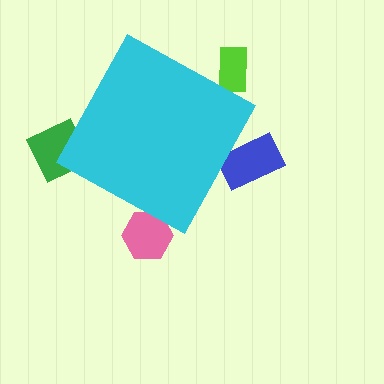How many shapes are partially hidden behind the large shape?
4 shapes are partially hidden.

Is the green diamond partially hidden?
Yes, the green diamond is partially hidden behind the cyan diamond.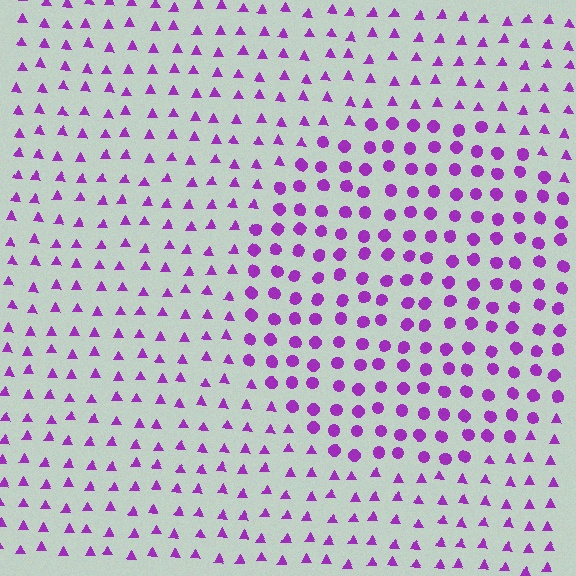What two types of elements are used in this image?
The image uses circles inside the circle region and triangles outside it.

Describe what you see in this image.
The image is filled with small purple elements arranged in a uniform grid. A circle-shaped region contains circles, while the surrounding area contains triangles. The boundary is defined purely by the change in element shape.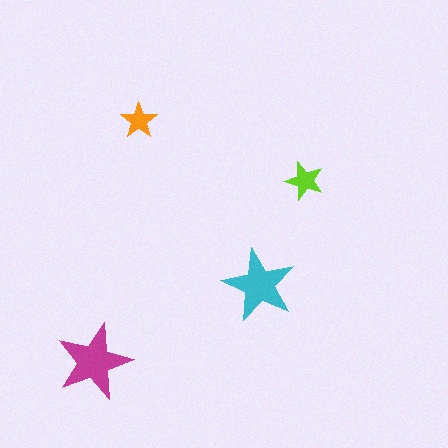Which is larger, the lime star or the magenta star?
The magenta one.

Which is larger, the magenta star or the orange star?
The magenta one.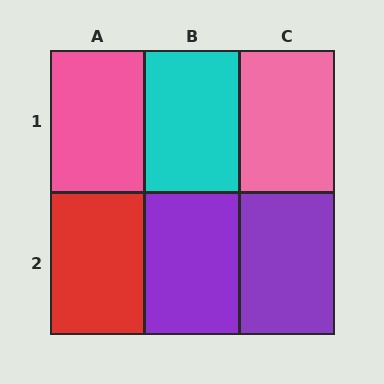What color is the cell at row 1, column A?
Pink.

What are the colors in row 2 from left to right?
Red, purple, purple.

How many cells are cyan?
1 cell is cyan.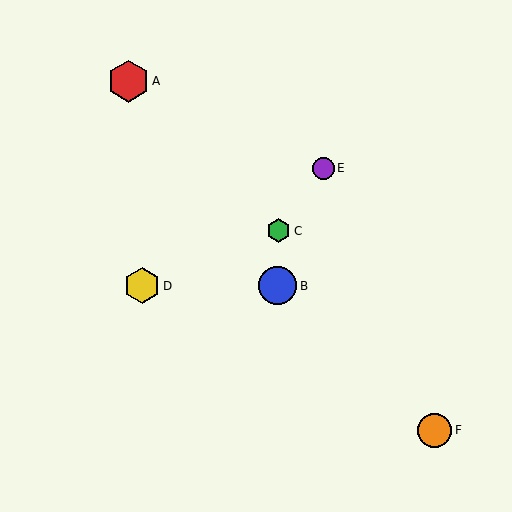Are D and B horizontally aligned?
Yes, both are at y≈286.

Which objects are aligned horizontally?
Objects B, D are aligned horizontally.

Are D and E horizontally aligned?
No, D is at y≈286 and E is at y≈168.